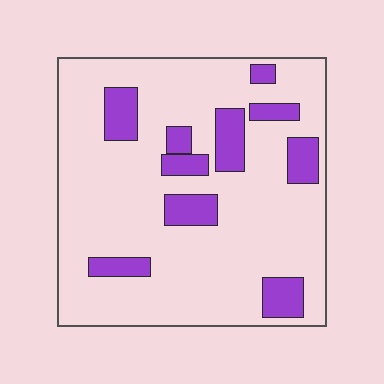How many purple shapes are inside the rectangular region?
10.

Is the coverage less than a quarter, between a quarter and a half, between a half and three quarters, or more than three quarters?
Less than a quarter.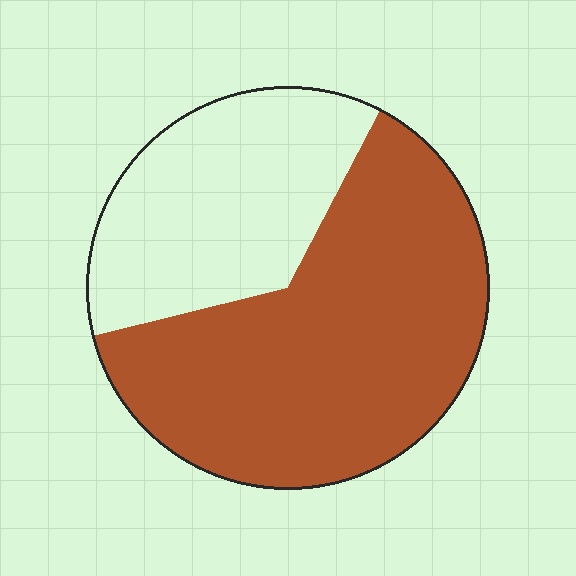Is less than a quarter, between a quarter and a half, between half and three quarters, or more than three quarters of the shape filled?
Between half and three quarters.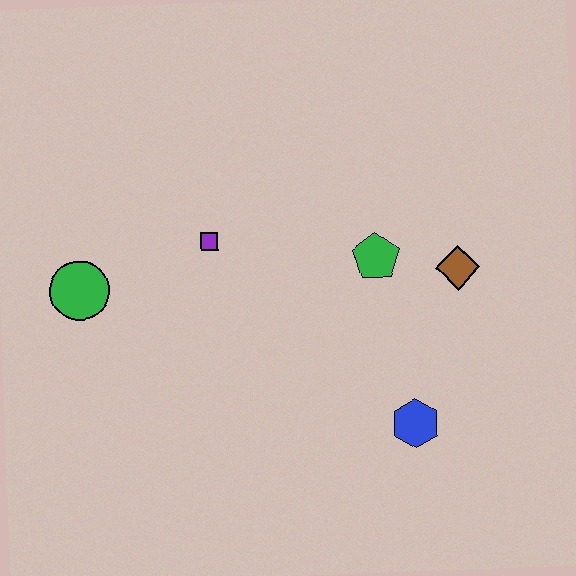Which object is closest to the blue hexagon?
The brown diamond is closest to the blue hexagon.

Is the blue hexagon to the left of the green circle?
No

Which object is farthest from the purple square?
The blue hexagon is farthest from the purple square.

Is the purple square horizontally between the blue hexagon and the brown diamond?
No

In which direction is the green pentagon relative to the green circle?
The green pentagon is to the right of the green circle.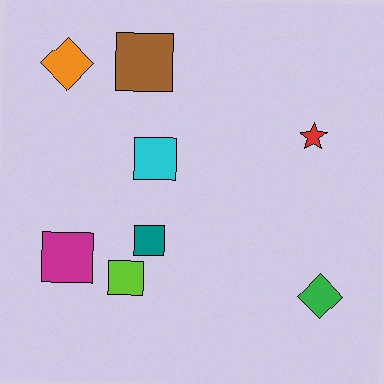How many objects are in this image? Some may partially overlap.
There are 8 objects.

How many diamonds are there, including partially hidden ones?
There are 2 diamonds.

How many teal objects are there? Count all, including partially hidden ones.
There is 1 teal object.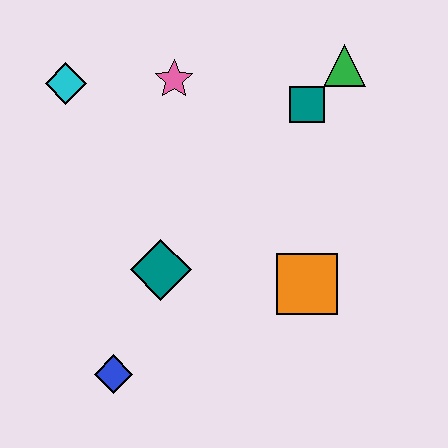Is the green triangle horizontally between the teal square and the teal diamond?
No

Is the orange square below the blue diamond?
No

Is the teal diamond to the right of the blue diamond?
Yes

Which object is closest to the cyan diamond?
The pink star is closest to the cyan diamond.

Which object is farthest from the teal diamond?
The green triangle is farthest from the teal diamond.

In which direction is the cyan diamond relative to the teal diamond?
The cyan diamond is above the teal diamond.